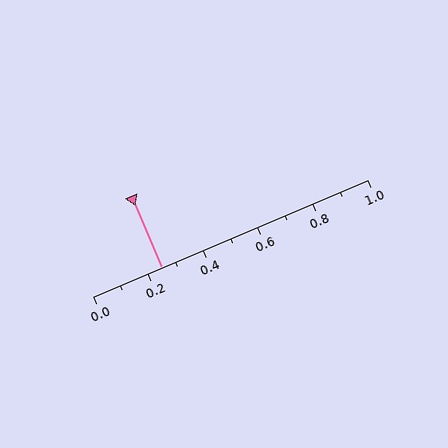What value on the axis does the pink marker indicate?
The marker indicates approximately 0.25.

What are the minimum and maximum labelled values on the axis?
The axis runs from 0.0 to 1.0.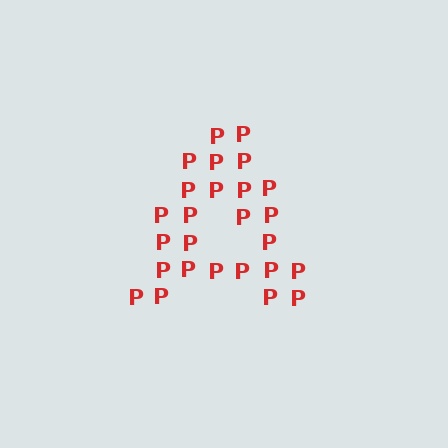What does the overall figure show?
The overall figure shows the letter A.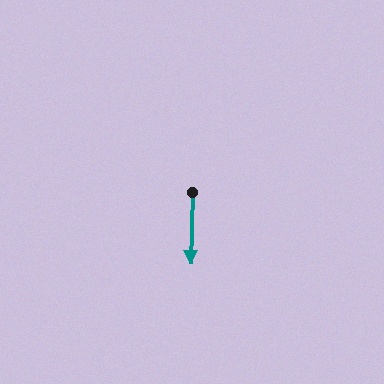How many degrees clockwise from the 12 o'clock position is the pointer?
Approximately 181 degrees.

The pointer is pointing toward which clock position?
Roughly 6 o'clock.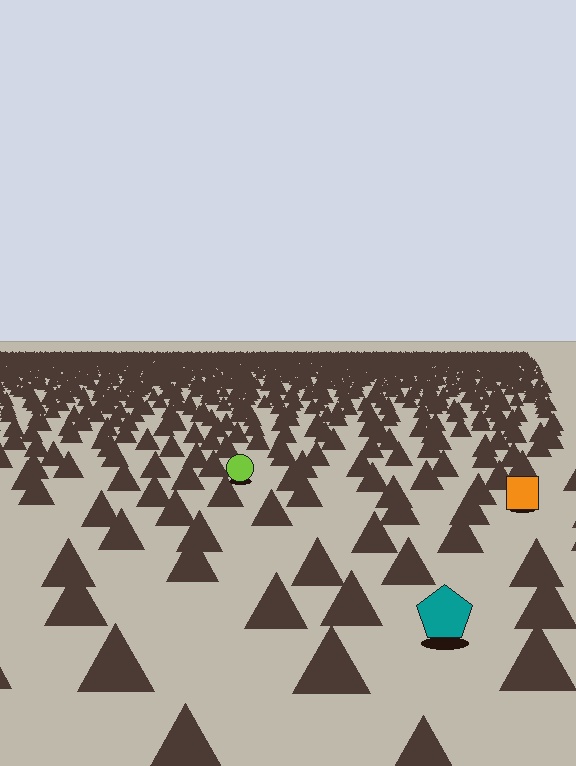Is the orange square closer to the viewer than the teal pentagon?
No. The teal pentagon is closer — you can tell from the texture gradient: the ground texture is coarser near it.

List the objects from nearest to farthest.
From nearest to farthest: the teal pentagon, the orange square, the lime circle.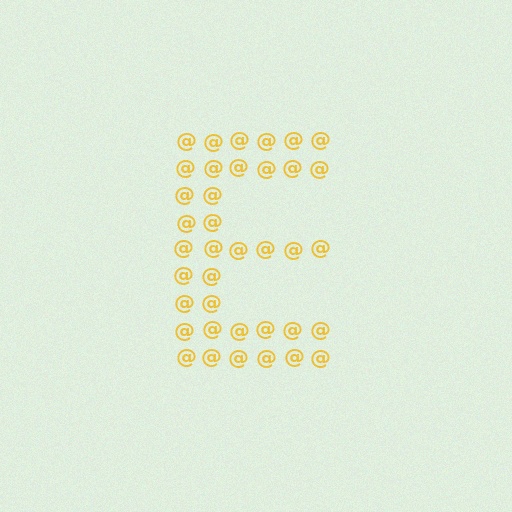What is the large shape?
The large shape is the letter E.